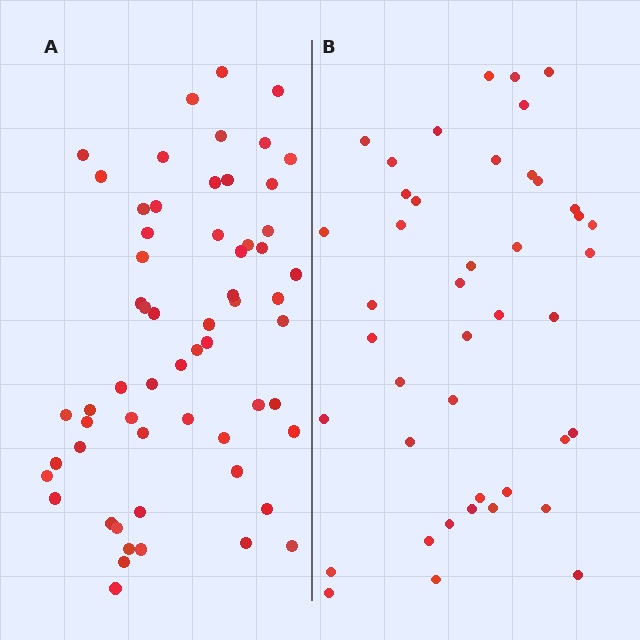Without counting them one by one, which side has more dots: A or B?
Region A (the left region) has more dots.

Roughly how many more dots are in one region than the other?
Region A has approximately 15 more dots than region B.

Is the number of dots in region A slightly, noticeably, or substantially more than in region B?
Region A has noticeably more, but not dramatically so. The ratio is roughly 1.4 to 1.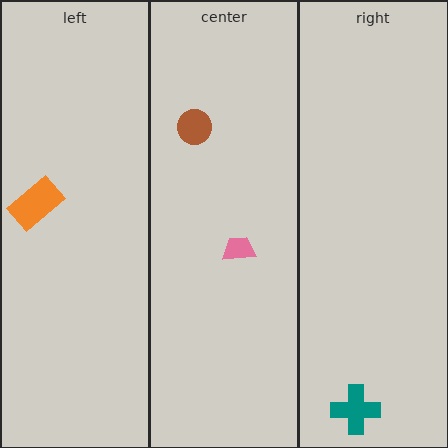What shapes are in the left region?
The orange rectangle.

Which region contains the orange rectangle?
The left region.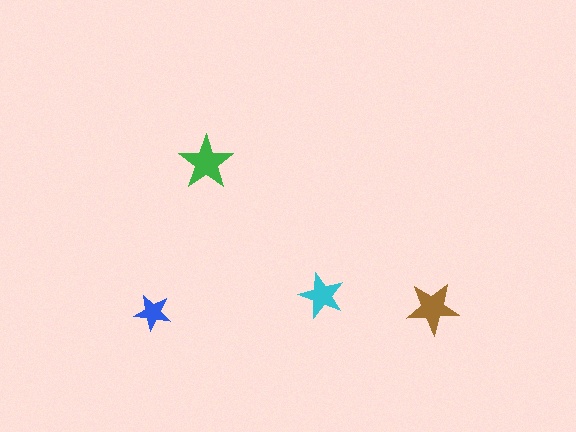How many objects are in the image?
There are 4 objects in the image.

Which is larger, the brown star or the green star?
The green one.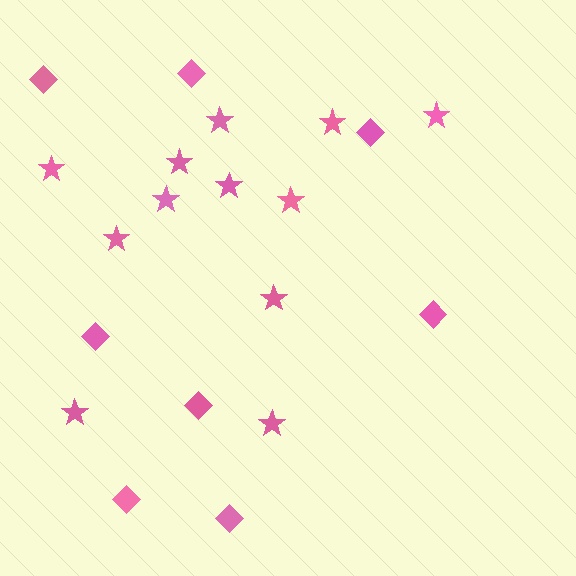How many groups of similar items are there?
There are 2 groups: one group of diamonds (8) and one group of stars (12).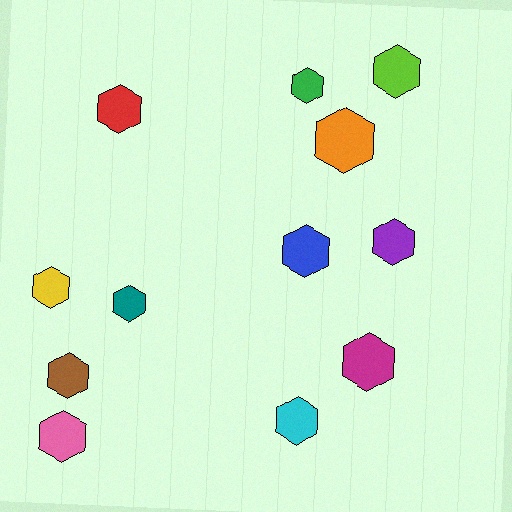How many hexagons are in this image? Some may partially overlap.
There are 12 hexagons.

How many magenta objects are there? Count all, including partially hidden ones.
There is 1 magenta object.